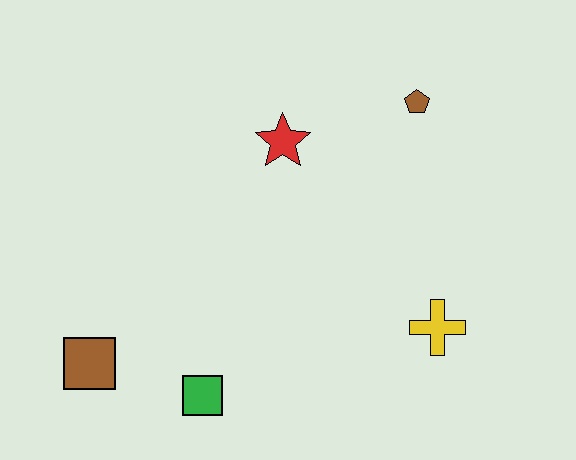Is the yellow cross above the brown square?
Yes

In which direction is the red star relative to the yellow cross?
The red star is above the yellow cross.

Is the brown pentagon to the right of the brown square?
Yes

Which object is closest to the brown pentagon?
The red star is closest to the brown pentagon.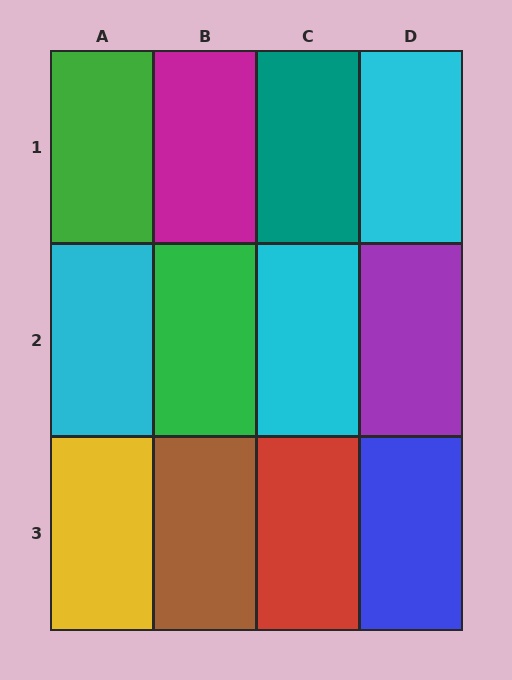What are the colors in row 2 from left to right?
Cyan, green, cyan, purple.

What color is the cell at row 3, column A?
Yellow.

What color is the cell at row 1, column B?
Magenta.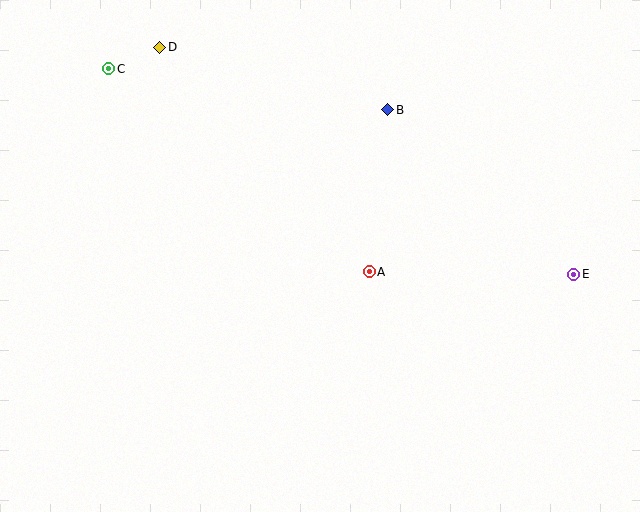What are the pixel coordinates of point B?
Point B is at (388, 110).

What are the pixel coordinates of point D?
Point D is at (160, 47).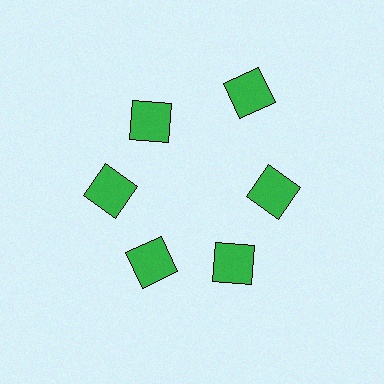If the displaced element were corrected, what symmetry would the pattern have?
It would have 6-fold rotational symmetry — the pattern would map onto itself every 60 degrees.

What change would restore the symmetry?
The symmetry would be restored by moving it inward, back onto the ring so that all 6 squares sit at equal angles and equal distance from the center.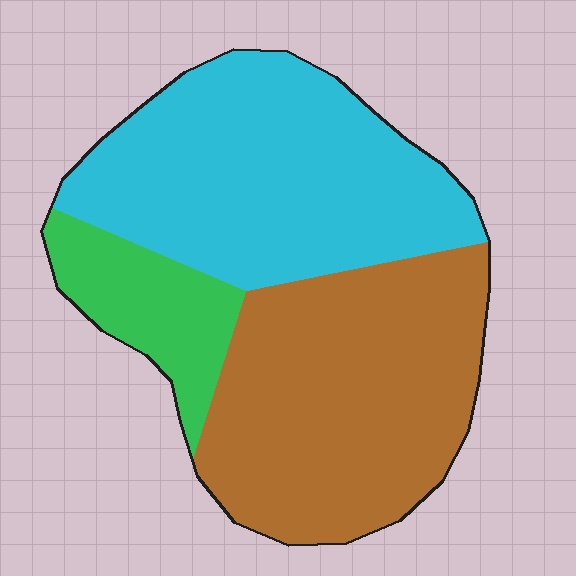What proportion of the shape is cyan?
Cyan covers 43% of the shape.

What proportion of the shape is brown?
Brown takes up about two fifths (2/5) of the shape.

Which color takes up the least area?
Green, at roughly 15%.